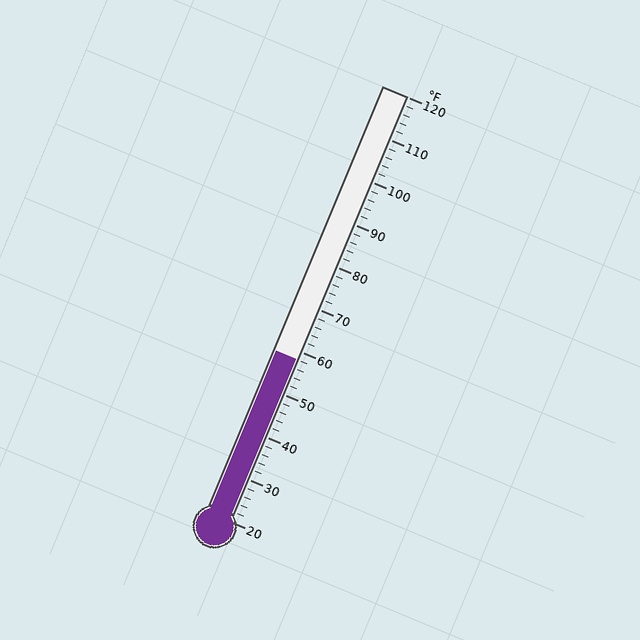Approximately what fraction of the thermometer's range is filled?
The thermometer is filled to approximately 40% of its range.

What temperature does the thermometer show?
The thermometer shows approximately 58°F.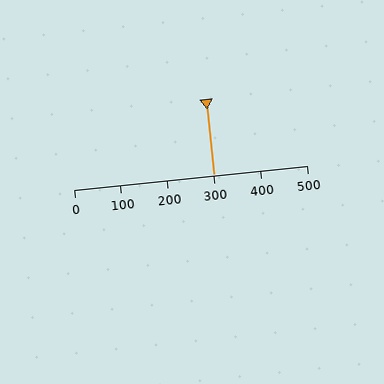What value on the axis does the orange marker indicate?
The marker indicates approximately 300.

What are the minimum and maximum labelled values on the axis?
The axis runs from 0 to 500.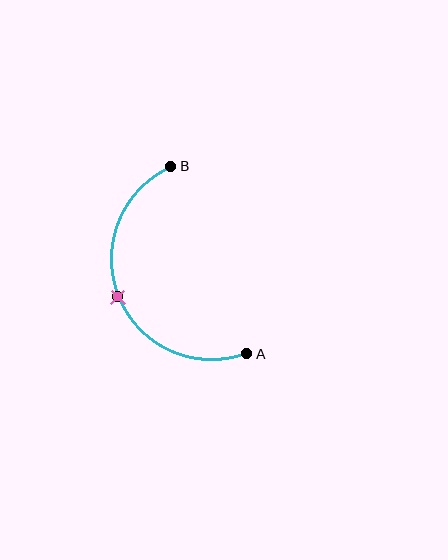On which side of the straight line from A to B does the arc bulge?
The arc bulges to the left of the straight line connecting A and B.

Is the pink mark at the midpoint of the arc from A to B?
Yes. The pink mark lies on the arc at equal arc-length from both A and B — it is the arc midpoint.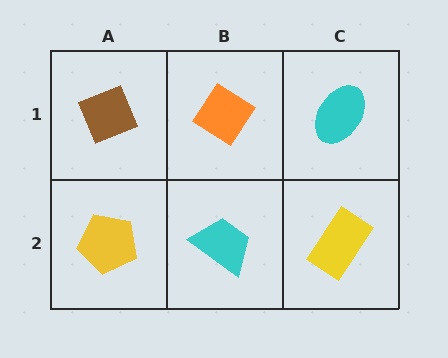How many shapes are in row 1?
3 shapes.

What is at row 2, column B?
A cyan trapezoid.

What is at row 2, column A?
A yellow pentagon.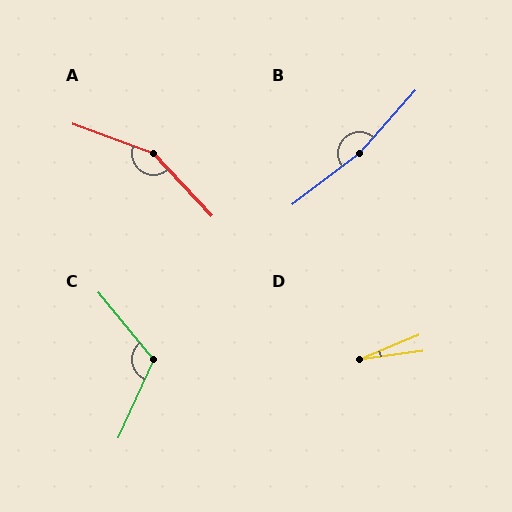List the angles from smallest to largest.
D (15°), C (116°), A (153°), B (169°).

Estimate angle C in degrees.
Approximately 116 degrees.